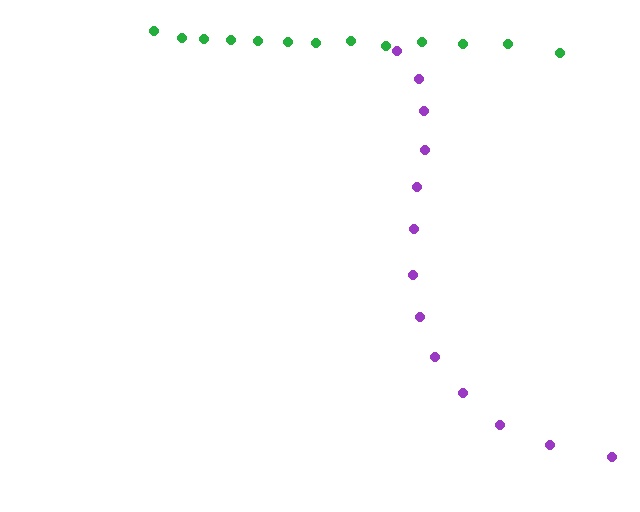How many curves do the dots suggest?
There are 2 distinct paths.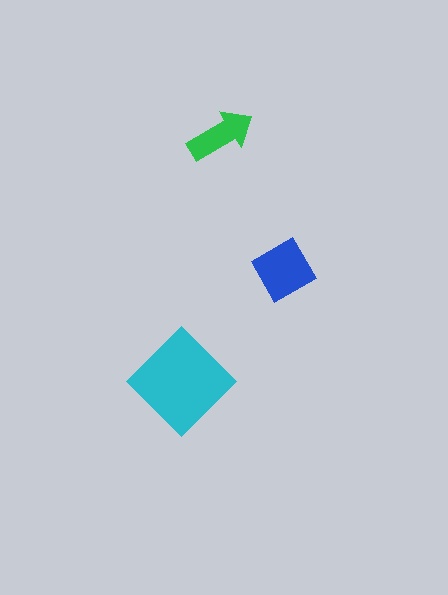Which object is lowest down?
The cyan diamond is bottommost.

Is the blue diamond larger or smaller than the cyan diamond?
Smaller.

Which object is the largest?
The cyan diamond.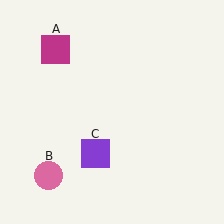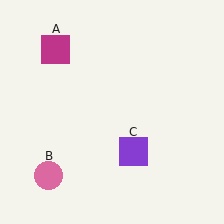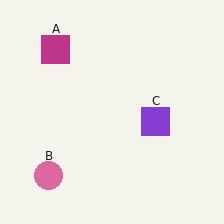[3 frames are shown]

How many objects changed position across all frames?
1 object changed position: purple square (object C).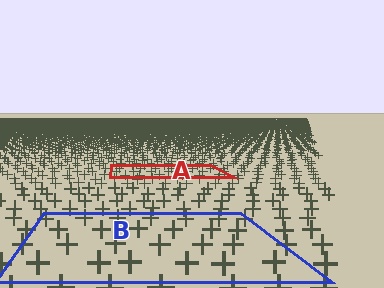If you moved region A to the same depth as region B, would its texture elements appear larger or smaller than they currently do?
They would appear larger. At a closer depth, the same texture elements are projected at a bigger on-screen size.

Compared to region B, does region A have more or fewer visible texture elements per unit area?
Region A has more texture elements per unit area — they are packed more densely because it is farther away.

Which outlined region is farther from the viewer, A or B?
Region A is farther from the viewer — the texture elements inside it appear smaller and more densely packed.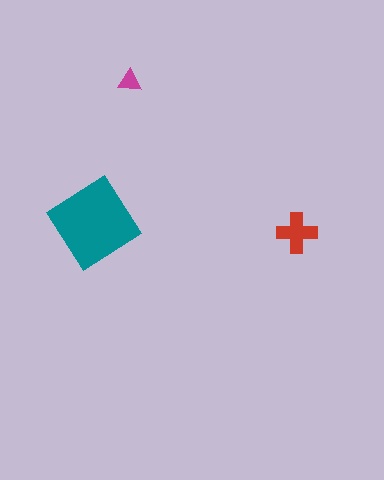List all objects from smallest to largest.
The magenta triangle, the red cross, the teal diamond.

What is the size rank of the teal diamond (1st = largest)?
1st.